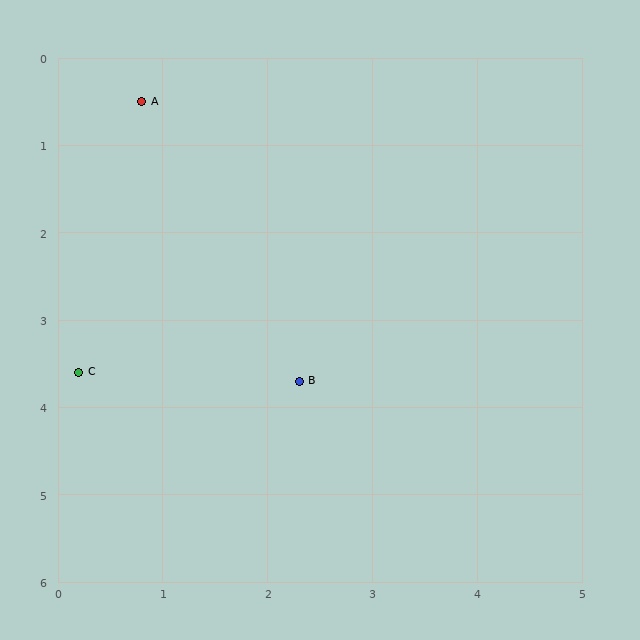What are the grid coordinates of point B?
Point B is at approximately (2.3, 3.7).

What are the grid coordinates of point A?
Point A is at approximately (0.8, 0.5).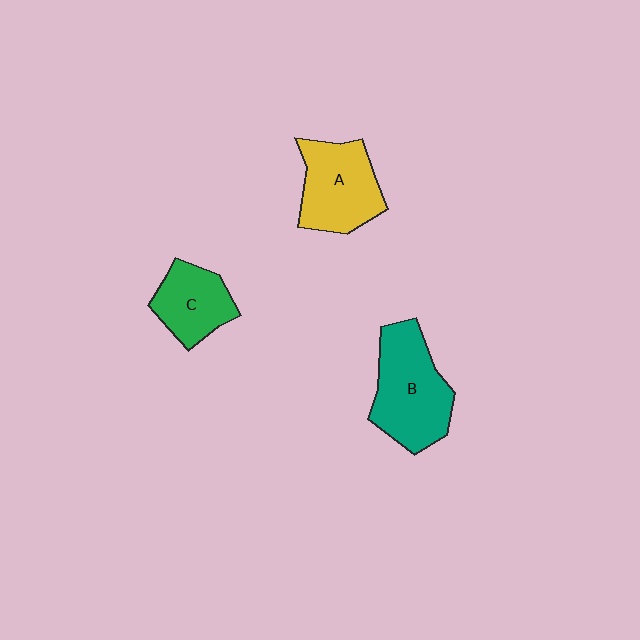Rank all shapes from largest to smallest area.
From largest to smallest: B (teal), A (yellow), C (green).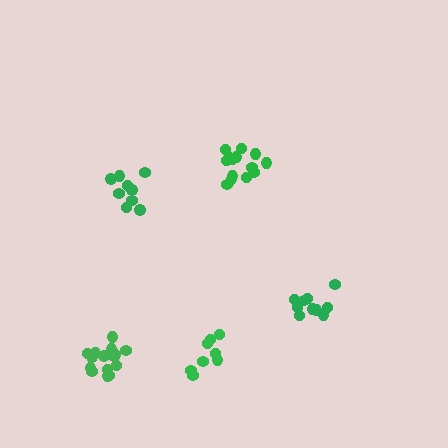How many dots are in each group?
Group 1: 10 dots, Group 2: 9 dots, Group 3: 14 dots, Group 4: 9 dots, Group 5: 15 dots (57 total).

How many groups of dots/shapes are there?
There are 5 groups.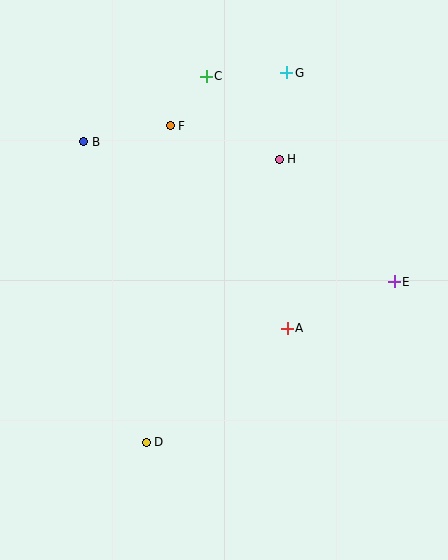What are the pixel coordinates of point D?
Point D is at (146, 442).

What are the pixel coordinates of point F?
Point F is at (170, 126).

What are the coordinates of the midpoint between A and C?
The midpoint between A and C is at (247, 202).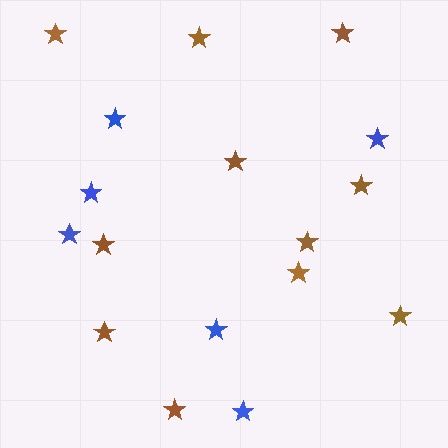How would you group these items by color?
There are 2 groups: one group of blue stars (6) and one group of brown stars (11).